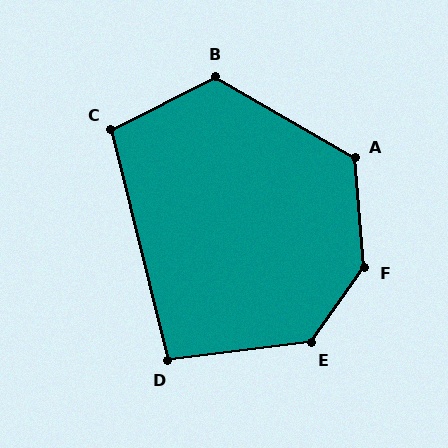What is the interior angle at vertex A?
Approximately 125 degrees (obtuse).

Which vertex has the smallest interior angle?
D, at approximately 97 degrees.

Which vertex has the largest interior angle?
F, at approximately 140 degrees.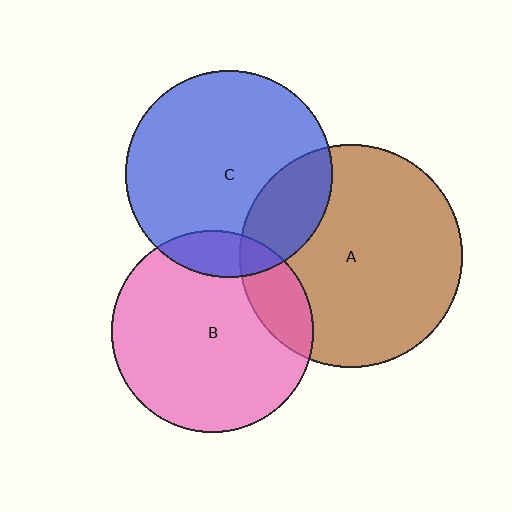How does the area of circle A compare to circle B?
Approximately 1.2 times.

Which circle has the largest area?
Circle A (brown).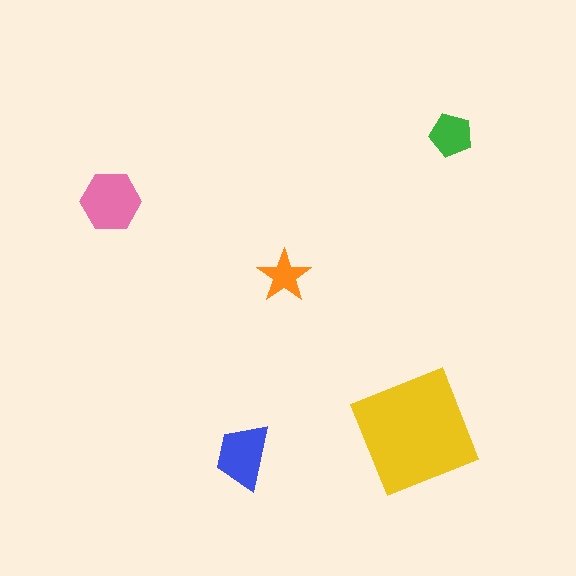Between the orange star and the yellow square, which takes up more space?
The yellow square.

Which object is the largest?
The yellow square.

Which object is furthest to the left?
The pink hexagon is leftmost.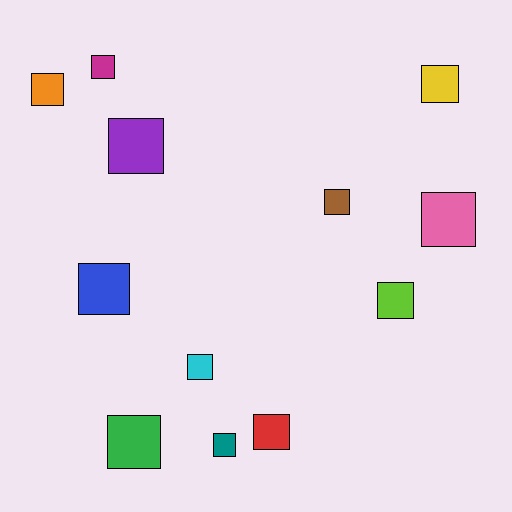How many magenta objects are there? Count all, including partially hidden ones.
There is 1 magenta object.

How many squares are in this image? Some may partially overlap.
There are 12 squares.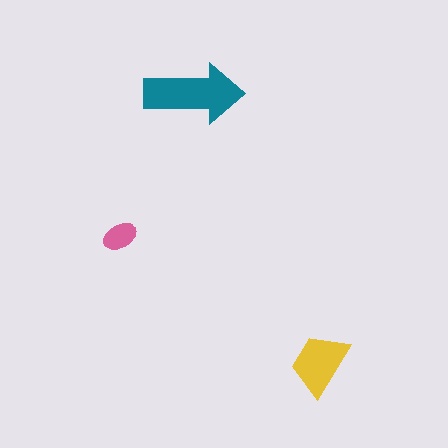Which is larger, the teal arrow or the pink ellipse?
The teal arrow.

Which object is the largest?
The teal arrow.